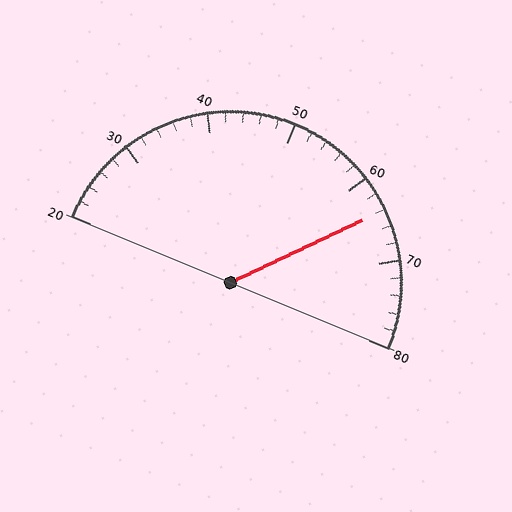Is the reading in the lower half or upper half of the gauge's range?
The reading is in the upper half of the range (20 to 80).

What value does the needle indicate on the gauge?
The needle indicates approximately 64.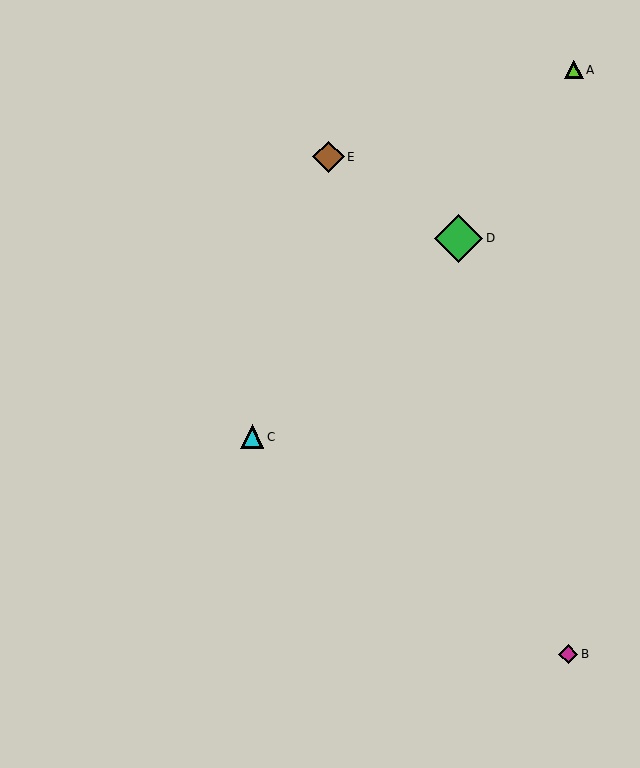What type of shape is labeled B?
Shape B is a magenta diamond.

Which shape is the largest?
The green diamond (labeled D) is the largest.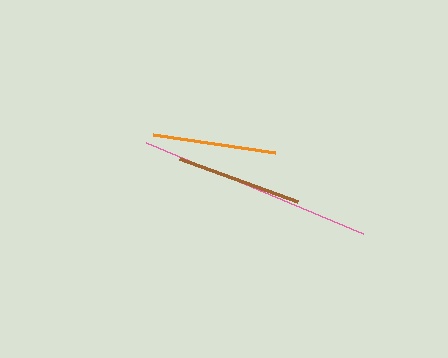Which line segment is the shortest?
The orange line is the shortest at approximately 123 pixels.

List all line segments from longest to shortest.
From longest to shortest: pink, brown, orange.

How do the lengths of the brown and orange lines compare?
The brown and orange lines are approximately the same length.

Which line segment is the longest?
The pink line is the longest at approximately 236 pixels.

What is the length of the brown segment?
The brown segment is approximately 126 pixels long.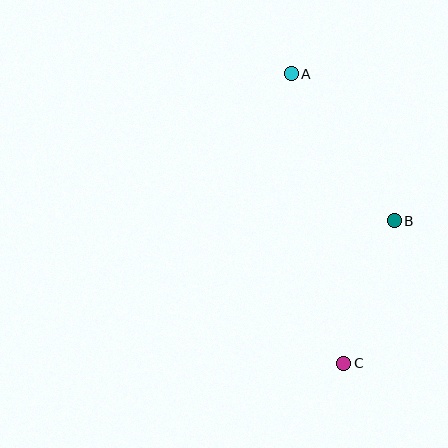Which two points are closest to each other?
Points B and C are closest to each other.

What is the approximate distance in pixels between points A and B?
The distance between A and B is approximately 180 pixels.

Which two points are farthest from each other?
Points A and C are farthest from each other.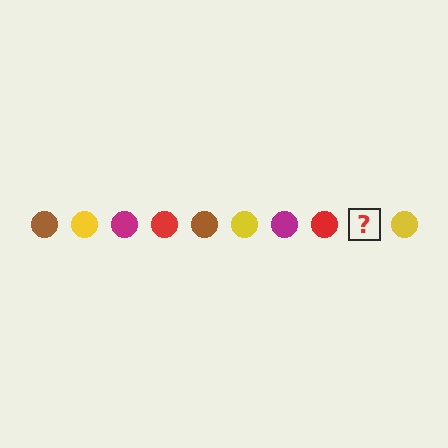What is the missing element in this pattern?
The missing element is a brown circle.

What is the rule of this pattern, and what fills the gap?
The rule is that the pattern cycles through brown, yellow, magenta, red circles. The gap should be filled with a brown circle.